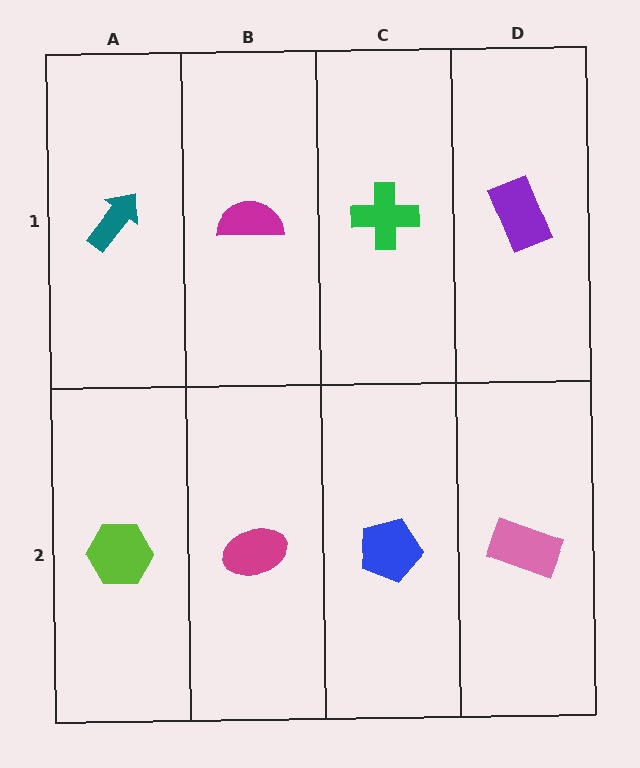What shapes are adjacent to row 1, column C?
A blue pentagon (row 2, column C), a magenta semicircle (row 1, column B), a purple rectangle (row 1, column D).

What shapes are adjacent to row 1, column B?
A magenta ellipse (row 2, column B), a teal arrow (row 1, column A), a green cross (row 1, column C).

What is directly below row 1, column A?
A lime hexagon.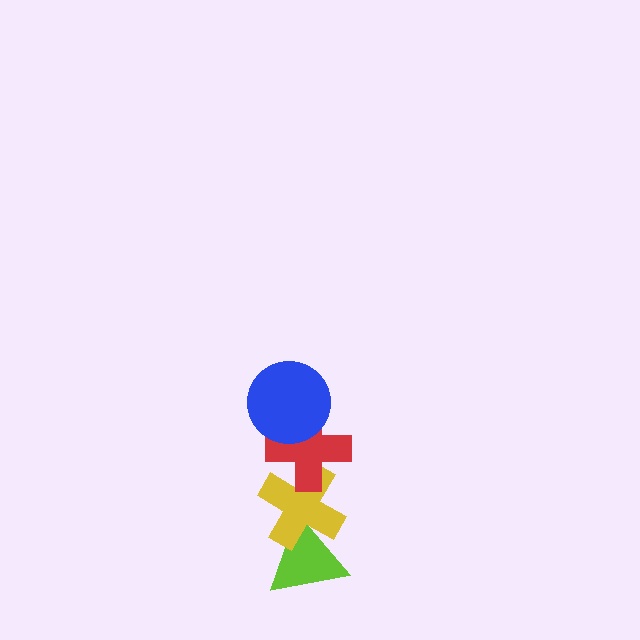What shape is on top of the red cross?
The blue circle is on top of the red cross.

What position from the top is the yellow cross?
The yellow cross is 3rd from the top.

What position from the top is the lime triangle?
The lime triangle is 4th from the top.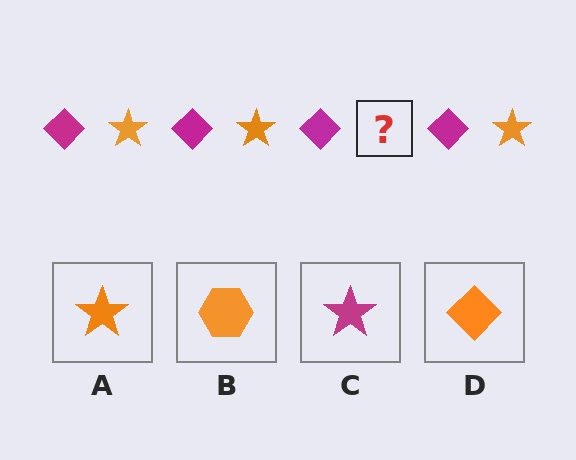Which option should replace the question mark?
Option A.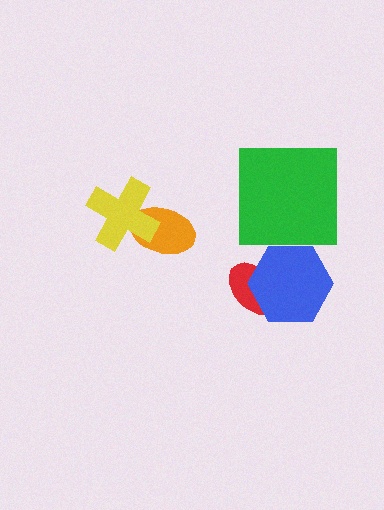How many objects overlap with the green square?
0 objects overlap with the green square.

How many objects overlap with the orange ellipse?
1 object overlaps with the orange ellipse.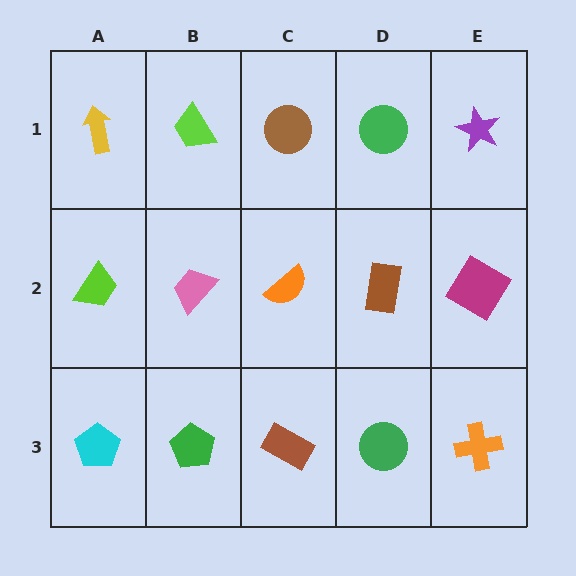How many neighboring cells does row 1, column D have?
3.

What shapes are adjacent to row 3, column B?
A pink trapezoid (row 2, column B), a cyan pentagon (row 3, column A), a brown rectangle (row 3, column C).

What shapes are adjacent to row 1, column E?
A magenta diamond (row 2, column E), a green circle (row 1, column D).